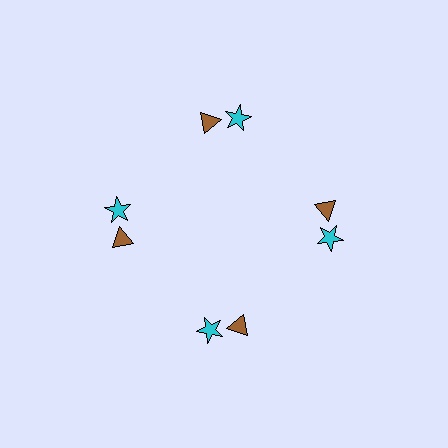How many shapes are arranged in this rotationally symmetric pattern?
There are 8 shapes, arranged in 4 groups of 2.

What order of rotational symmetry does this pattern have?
This pattern has 4-fold rotational symmetry.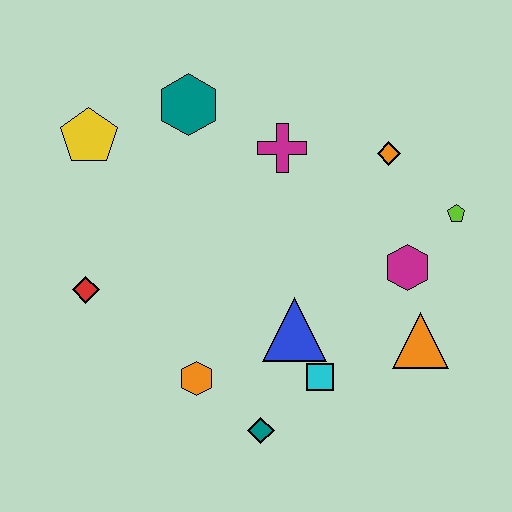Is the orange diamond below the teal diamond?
No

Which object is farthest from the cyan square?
The yellow pentagon is farthest from the cyan square.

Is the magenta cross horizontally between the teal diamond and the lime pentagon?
Yes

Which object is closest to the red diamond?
The orange hexagon is closest to the red diamond.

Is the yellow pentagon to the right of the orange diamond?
No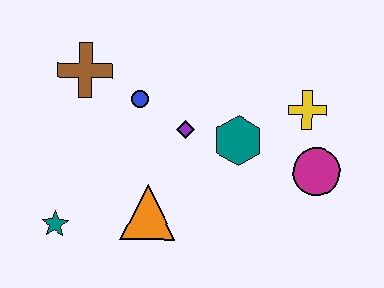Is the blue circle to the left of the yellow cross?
Yes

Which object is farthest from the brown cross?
The magenta circle is farthest from the brown cross.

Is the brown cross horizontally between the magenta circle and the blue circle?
No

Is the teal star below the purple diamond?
Yes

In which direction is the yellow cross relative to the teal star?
The yellow cross is to the right of the teal star.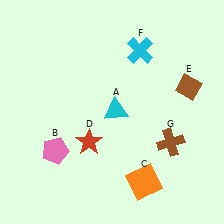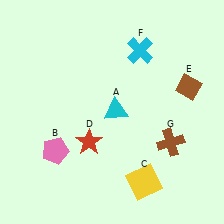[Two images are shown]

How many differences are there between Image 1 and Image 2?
There is 1 difference between the two images.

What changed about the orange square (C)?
In Image 1, C is orange. In Image 2, it changed to yellow.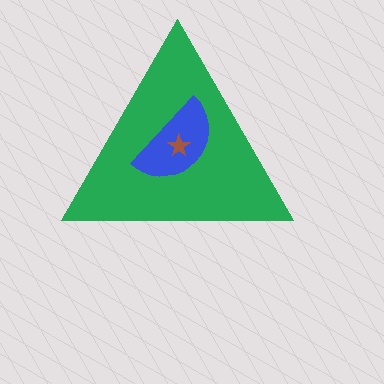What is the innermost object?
The brown star.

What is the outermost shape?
The green triangle.